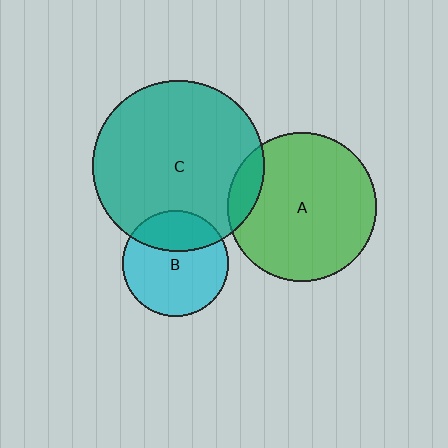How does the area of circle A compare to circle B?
Approximately 1.9 times.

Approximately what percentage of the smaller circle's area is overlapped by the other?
Approximately 30%.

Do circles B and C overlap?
Yes.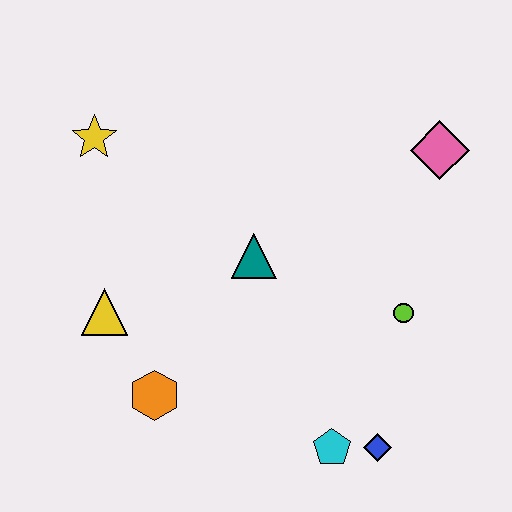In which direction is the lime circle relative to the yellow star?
The lime circle is to the right of the yellow star.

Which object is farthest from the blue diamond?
The yellow star is farthest from the blue diamond.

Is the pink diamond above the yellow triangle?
Yes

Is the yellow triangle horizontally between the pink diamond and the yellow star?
Yes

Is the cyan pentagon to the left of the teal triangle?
No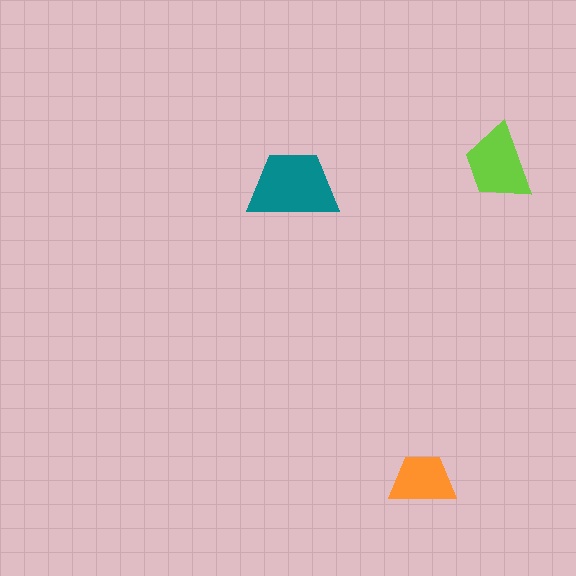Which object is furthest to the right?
The lime trapezoid is rightmost.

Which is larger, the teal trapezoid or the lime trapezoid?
The teal one.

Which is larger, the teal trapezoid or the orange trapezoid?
The teal one.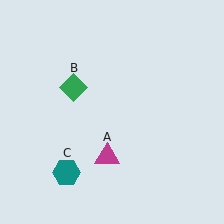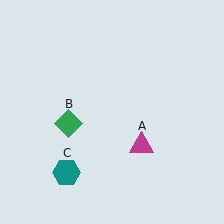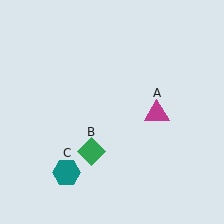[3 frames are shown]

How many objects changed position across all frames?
2 objects changed position: magenta triangle (object A), green diamond (object B).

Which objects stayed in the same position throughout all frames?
Teal hexagon (object C) remained stationary.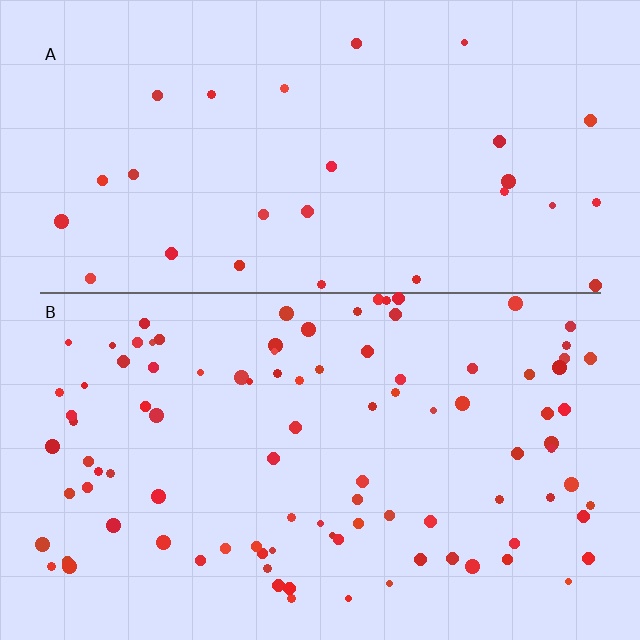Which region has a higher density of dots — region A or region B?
B (the bottom).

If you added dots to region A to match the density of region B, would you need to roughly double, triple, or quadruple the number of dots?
Approximately triple.